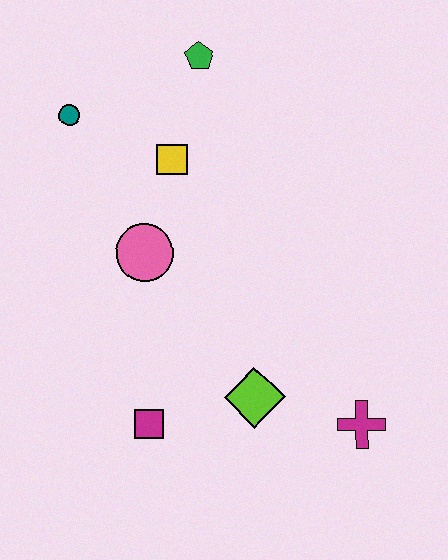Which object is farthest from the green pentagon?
The magenta cross is farthest from the green pentagon.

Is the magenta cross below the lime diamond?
Yes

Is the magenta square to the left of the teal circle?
No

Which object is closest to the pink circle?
The yellow square is closest to the pink circle.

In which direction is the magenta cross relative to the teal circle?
The magenta cross is below the teal circle.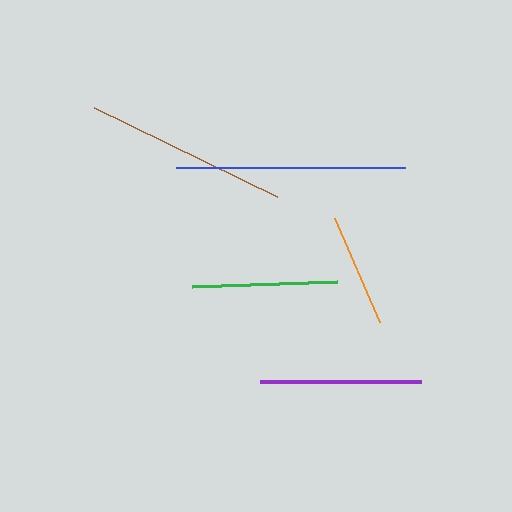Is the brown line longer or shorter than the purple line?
The brown line is longer than the purple line.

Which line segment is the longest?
The blue line is the longest at approximately 229 pixels.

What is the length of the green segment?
The green segment is approximately 145 pixels long.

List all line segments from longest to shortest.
From longest to shortest: blue, brown, purple, green, orange.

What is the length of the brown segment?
The brown segment is approximately 203 pixels long.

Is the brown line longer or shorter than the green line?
The brown line is longer than the green line.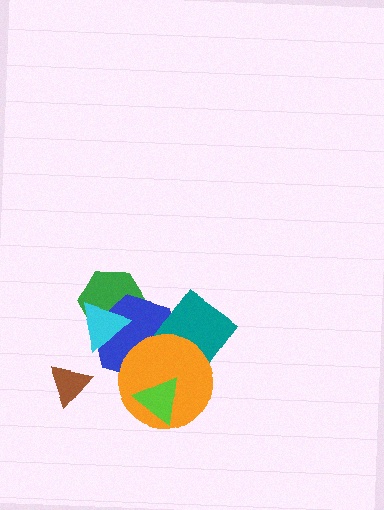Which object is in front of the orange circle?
The lime triangle is in front of the orange circle.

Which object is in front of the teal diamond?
The orange circle is in front of the teal diamond.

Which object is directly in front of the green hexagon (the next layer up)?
The blue hexagon is directly in front of the green hexagon.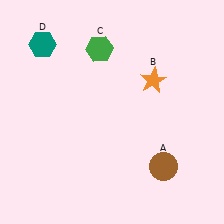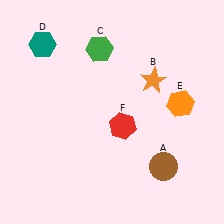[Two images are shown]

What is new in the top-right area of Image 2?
An orange hexagon (E) was added in the top-right area of Image 2.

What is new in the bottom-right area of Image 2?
A red hexagon (F) was added in the bottom-right area of Image 2.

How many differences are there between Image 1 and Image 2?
There are 2 differences between the two images.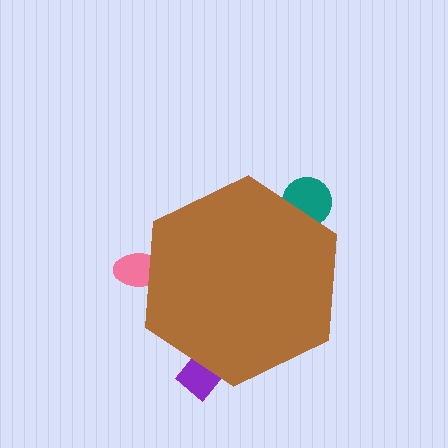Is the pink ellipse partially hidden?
Yes, the pink ellipse is partially hidden behind the brown hexagon.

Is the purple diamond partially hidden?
Yes, the purple diamond is partially hidden behind the brown hexagon.